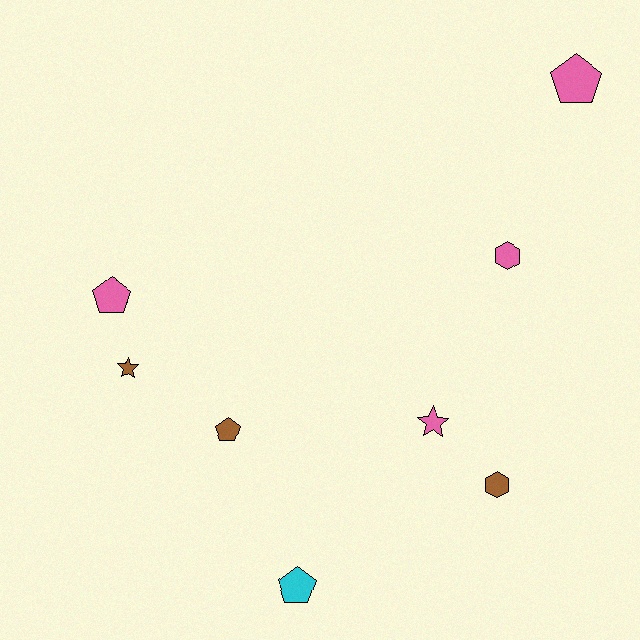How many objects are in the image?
There are 8 objects.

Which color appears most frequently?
Pink, with 4 objects.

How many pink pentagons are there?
There are 2 pink pentagons.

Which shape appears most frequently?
Pentagon, with 4 objects.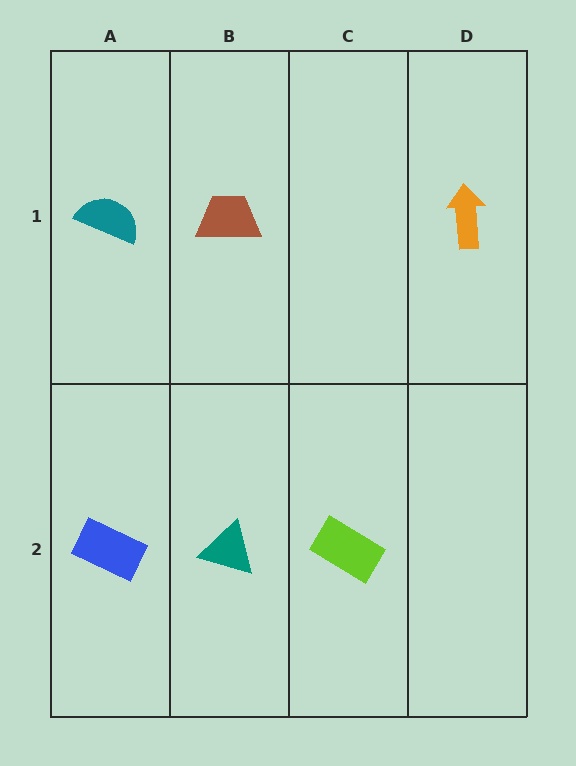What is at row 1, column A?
A teal semicircle.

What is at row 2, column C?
A lime rectangle.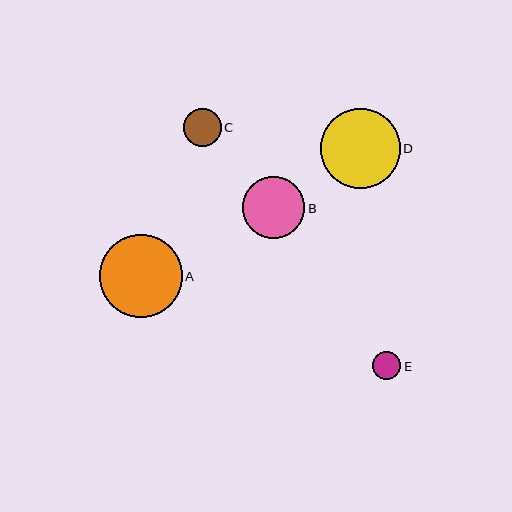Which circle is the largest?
Circle A is the largest with a size of approximately 83 pixels.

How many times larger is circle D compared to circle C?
Circle D is approximately 2.1 times the size of circle C.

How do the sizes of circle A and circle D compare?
Circle A and circle D are approximately the same size.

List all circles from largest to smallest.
From largest to smallest: A, D, B, C, E.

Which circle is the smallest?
Circle E is the smallest with a size of approximately 28 pixels.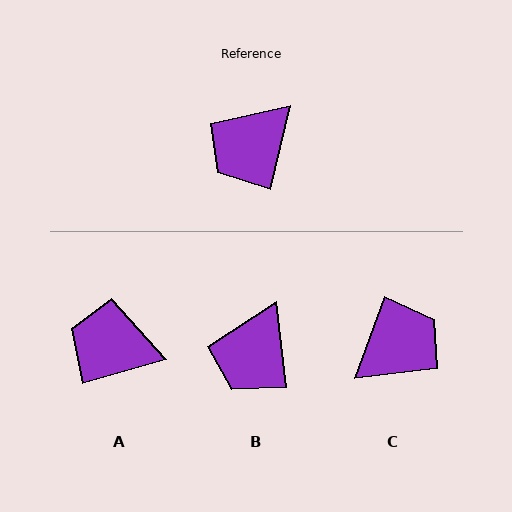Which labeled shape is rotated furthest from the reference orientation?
C, about 174 degrees away.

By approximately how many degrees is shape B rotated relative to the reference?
Approximately 20 degrees counter-clockwise.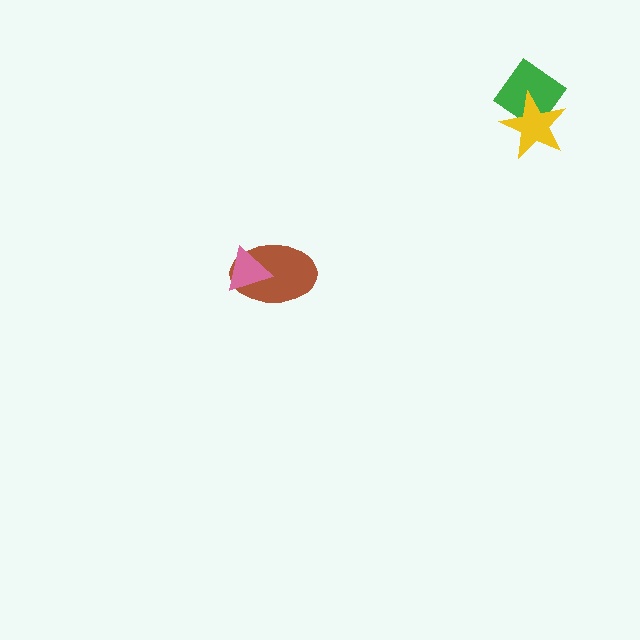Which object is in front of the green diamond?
The yellow star is in front of the green diamond.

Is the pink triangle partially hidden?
No, no other shape covers it.